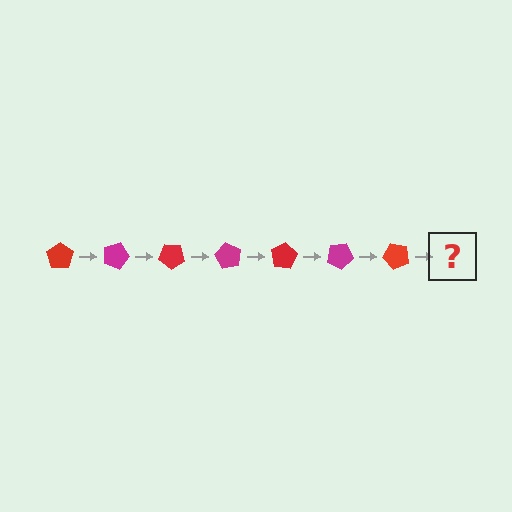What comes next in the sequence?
The next element should be a magenta pentagon, rotated 140 degrees from the start.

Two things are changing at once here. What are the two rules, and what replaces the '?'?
The two rules are that it rotates 20 degrees each step and the color cycles through red and magenta. The '?' should be a magenta pentagon, rotated 140 degrees from the start.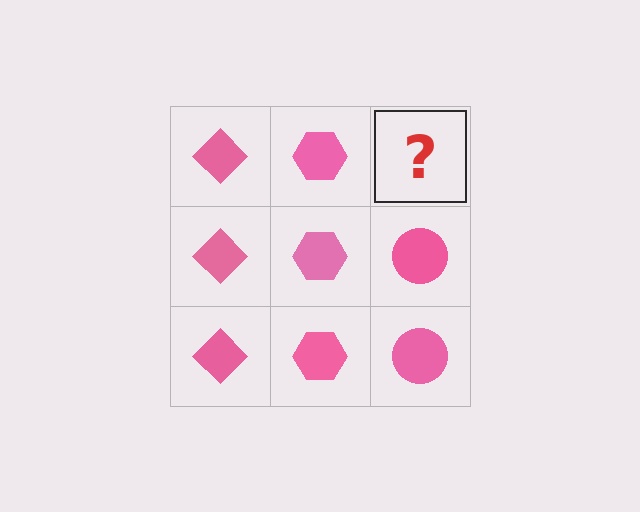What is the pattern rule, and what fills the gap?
The rule is that each column has a consistent shape. The gap should be filled with a pink circle.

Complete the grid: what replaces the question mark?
The question mark should be replaced with a pink circle.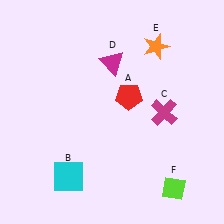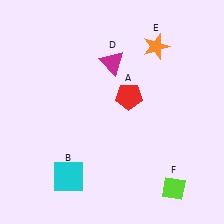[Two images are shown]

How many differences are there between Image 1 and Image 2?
There is 1 difference between the two images.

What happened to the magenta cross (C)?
The magenta cross (C) was removed in Image 2. It was in the bottom-right area of Image 1.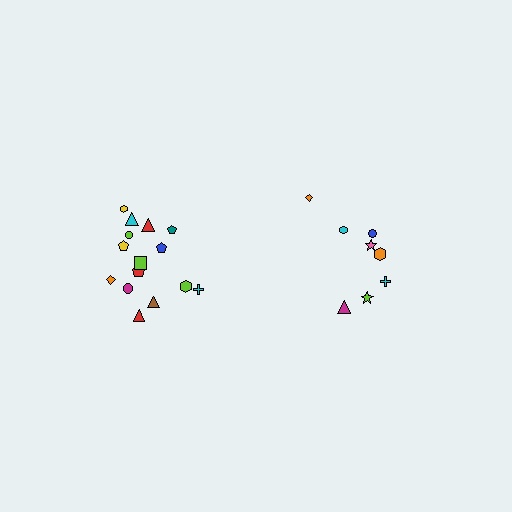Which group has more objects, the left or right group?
The left group.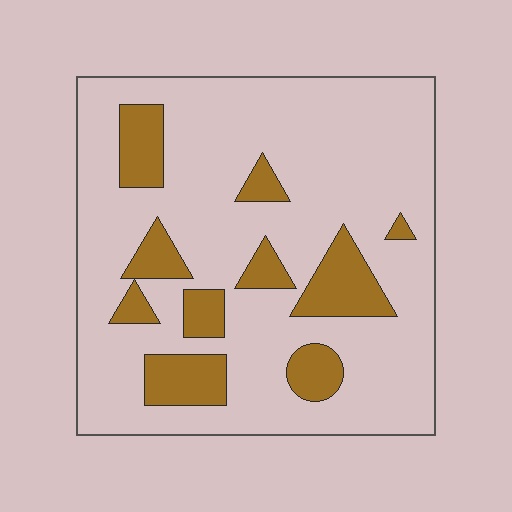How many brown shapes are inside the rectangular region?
10.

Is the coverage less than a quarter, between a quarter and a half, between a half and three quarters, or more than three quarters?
Less than a quarter.